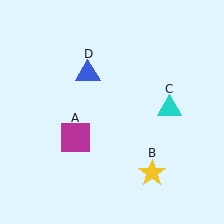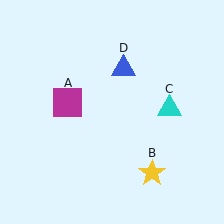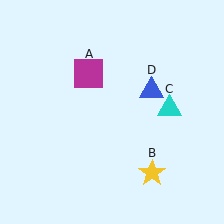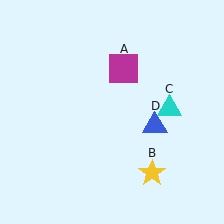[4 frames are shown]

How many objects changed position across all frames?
2 objects changed position: magenta square (object A), blue triangle (object D).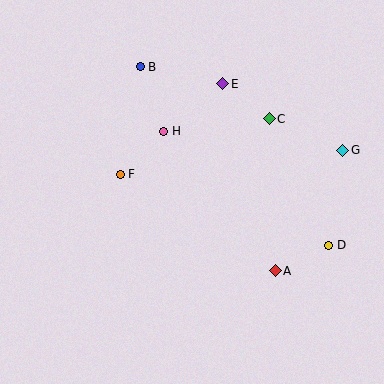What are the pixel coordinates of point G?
Point G is at (343, 150).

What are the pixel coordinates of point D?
Point D is at (329, 245).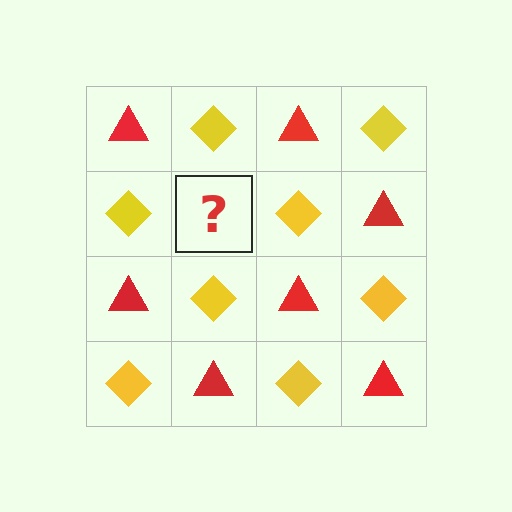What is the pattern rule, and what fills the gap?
The rule is that it alternates red triangle and yellow diamond in a checkerboard pattern. The gap should be filled with a red triangle.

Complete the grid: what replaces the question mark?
The question mark should be replaced with a red triangle.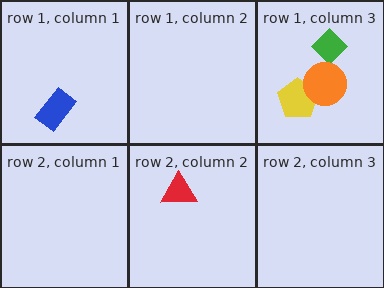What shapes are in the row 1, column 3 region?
The green diamond, the yellow pentagon, the orange circle.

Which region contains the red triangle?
The row 2, column 2 region.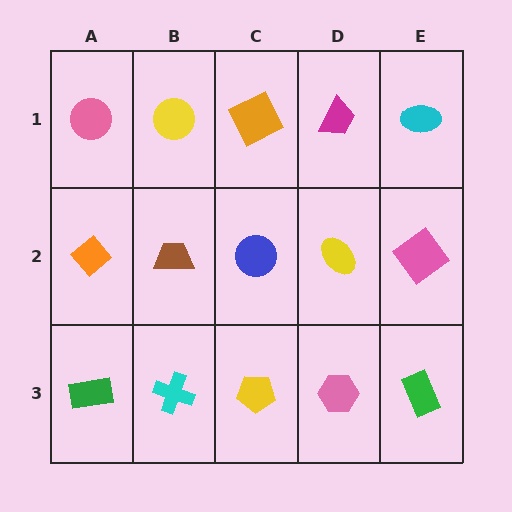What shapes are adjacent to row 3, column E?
A pink diamond (row 2, column E), a pink hexagon (row 3, column D).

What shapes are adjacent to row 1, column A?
An orange diamond (row 2, column A), a yellow circle (row 1, column B).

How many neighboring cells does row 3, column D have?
3.